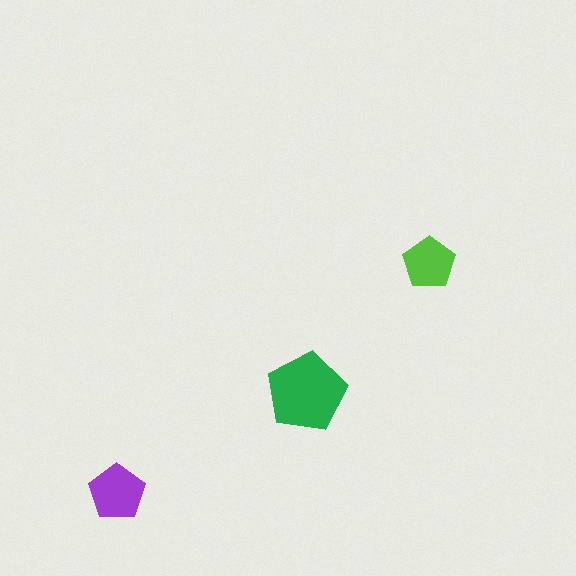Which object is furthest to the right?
The lime pentagon is rightmost.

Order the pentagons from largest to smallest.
the green one, the purple one, the lime one.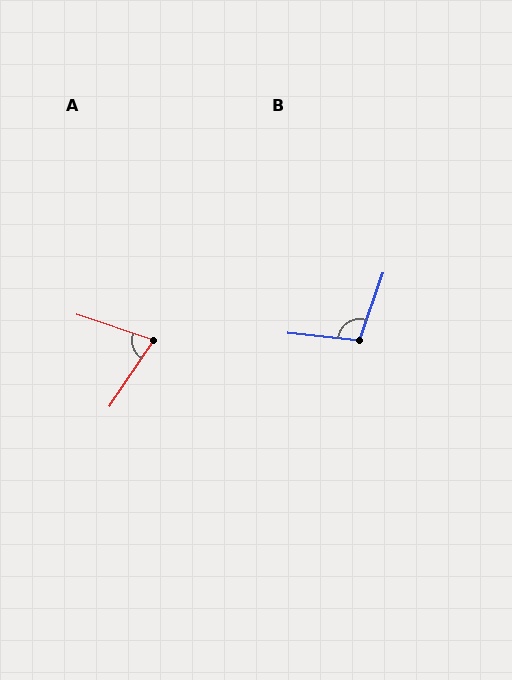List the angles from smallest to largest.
A (75°), B (103°).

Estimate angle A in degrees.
Approximately 75 degrees.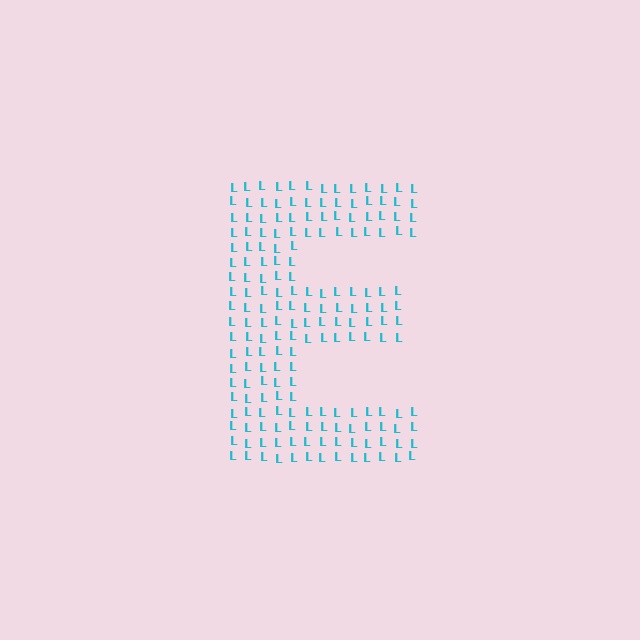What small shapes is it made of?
It is made of small letter L's.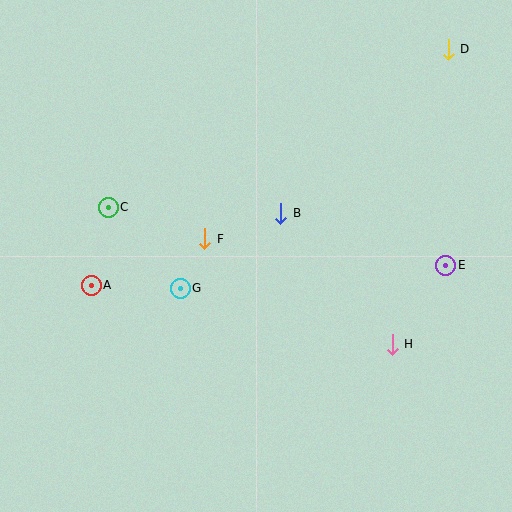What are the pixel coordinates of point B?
Point B is at (281, 213).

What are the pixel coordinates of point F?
Point F is at (205, 239).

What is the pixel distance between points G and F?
The distance between G and F is 55 pixels.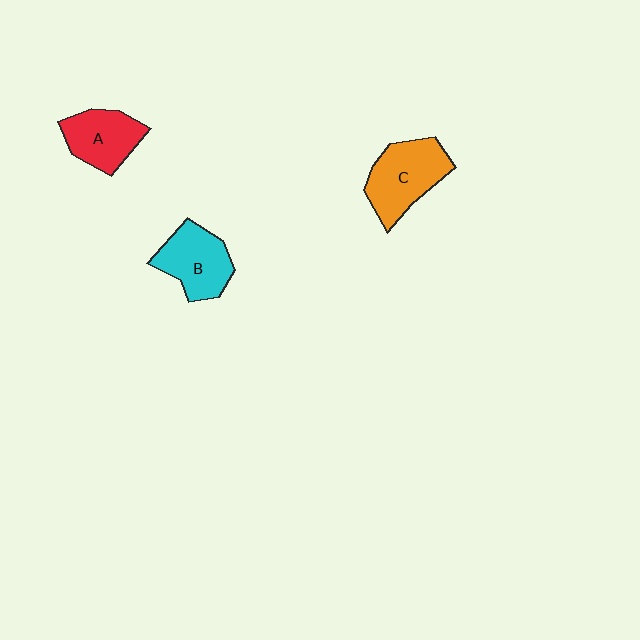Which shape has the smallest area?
Shape A (red).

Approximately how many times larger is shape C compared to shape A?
Approximately 1.3 times.